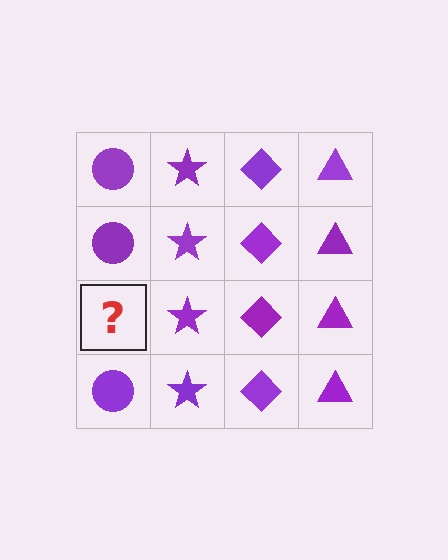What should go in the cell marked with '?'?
The missing cell should contain a purple circle.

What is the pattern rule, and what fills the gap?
The rule is that each column has a consistent shape. The gap should be filled with a purple circle.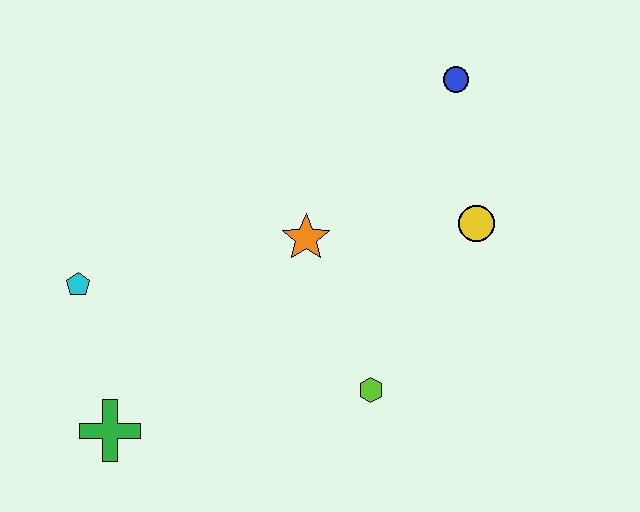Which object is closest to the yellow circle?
The blue circle is closest to the yellow circle.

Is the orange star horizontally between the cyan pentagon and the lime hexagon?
Yes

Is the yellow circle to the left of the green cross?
No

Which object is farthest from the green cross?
The blue circle is farthest from the green cross.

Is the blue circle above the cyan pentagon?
Yes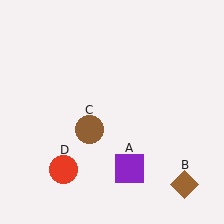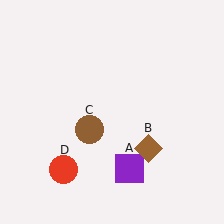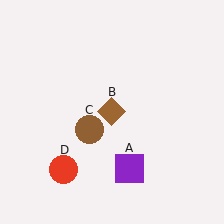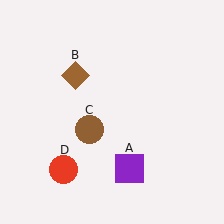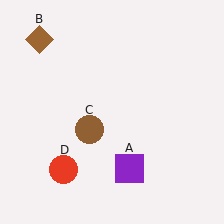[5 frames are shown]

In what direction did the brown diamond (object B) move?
The brown diamond (object B) moved up and to the left.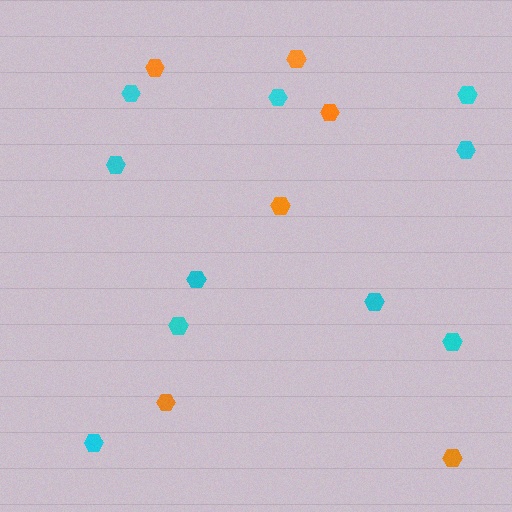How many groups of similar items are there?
There are 2 groups: one group of cyan hexagons (10) and one group of orange hexagons (6).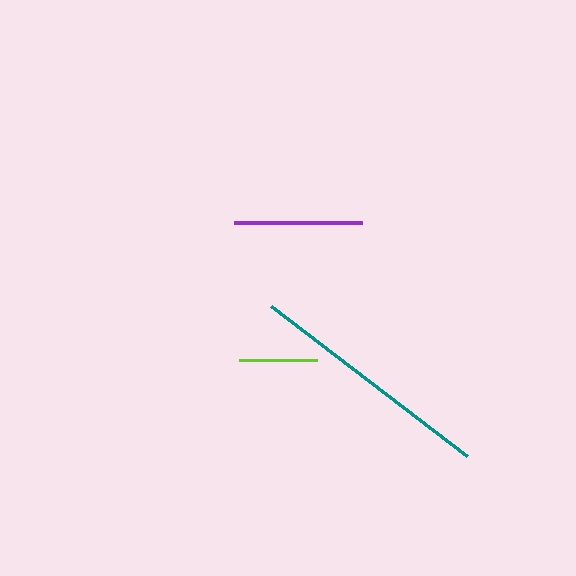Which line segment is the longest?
The teal line is the longest at approximately 247 pixels.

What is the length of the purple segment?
The purple segment is approximately 128 pixels long.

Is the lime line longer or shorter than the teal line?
The teal line is longer than the lime line.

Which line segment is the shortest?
The lime line is the shortest at approximately 78 pixels.